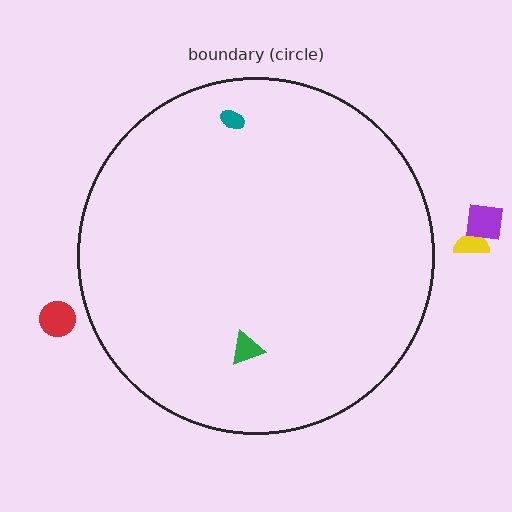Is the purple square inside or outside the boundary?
Outside.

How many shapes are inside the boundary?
2 inside, 3 outside.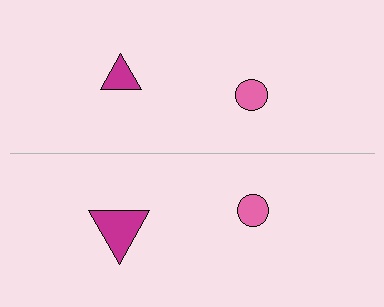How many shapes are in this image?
There are 4 shapes in this image.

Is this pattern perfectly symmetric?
No, the pattern is not perfectly symmetric. The magenta triangle on the bottom side has a different size than its mirror counterpart.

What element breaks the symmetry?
The magenta triangle on the bottom side has a different size than its mirror counterpart.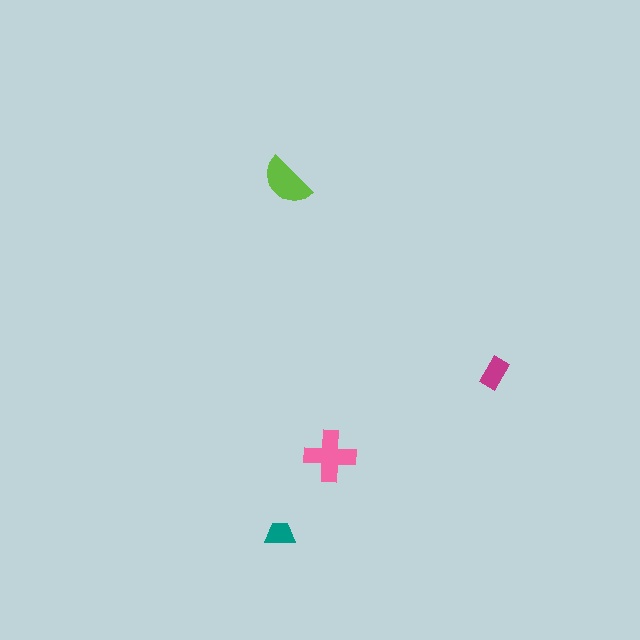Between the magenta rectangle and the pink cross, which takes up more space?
The pink cross.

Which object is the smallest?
The teal trapezoid.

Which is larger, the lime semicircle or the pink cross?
The pink cross.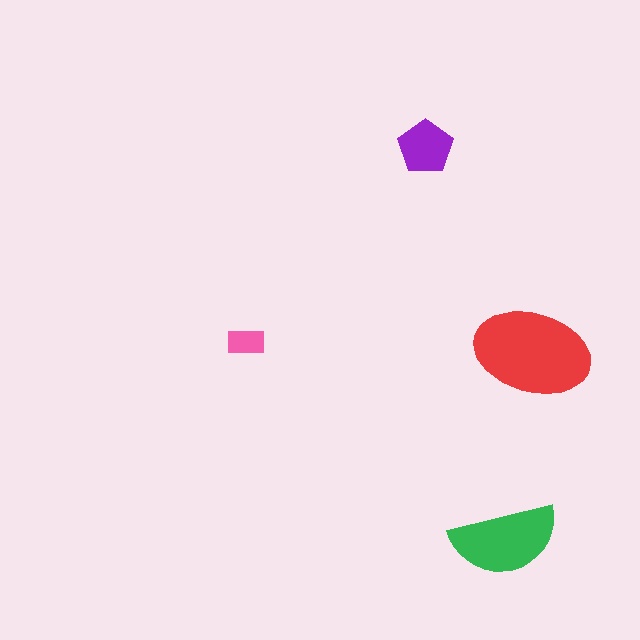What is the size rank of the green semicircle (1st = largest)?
2nd.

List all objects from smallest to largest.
The pink rectangle, the purple pentagon, the green semicircle, the red ellipse.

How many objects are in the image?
There are 4 objects in the image.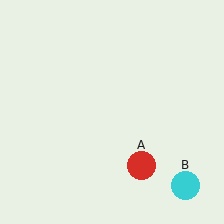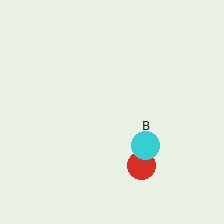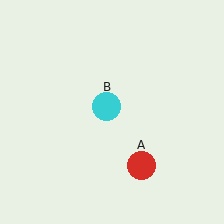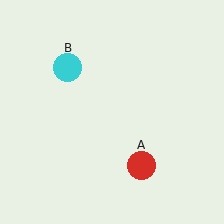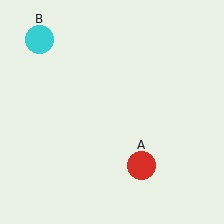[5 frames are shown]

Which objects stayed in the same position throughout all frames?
Red circle (object A) remained stationary.